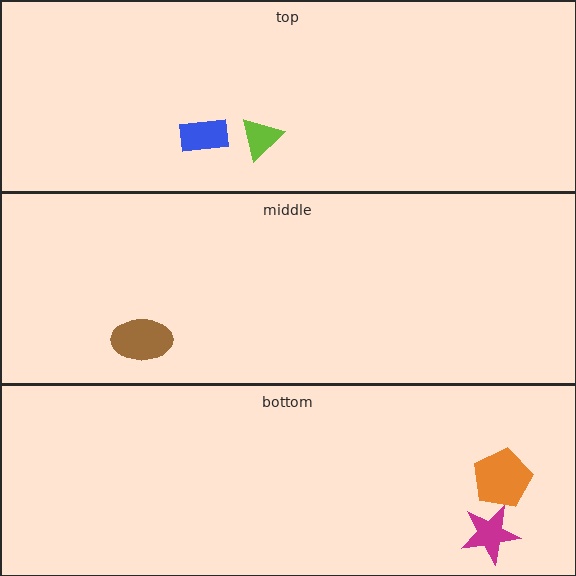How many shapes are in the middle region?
1.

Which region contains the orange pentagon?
The bottom region.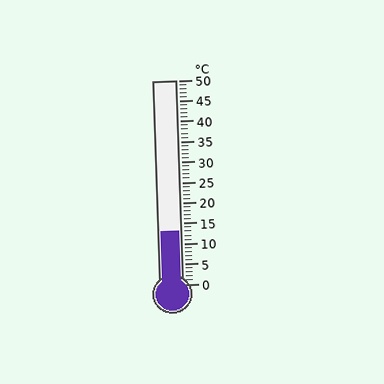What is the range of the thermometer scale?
The thermometer scale ranges from 0°C to 50°C.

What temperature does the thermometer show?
The thermometer shows approximately 13°C.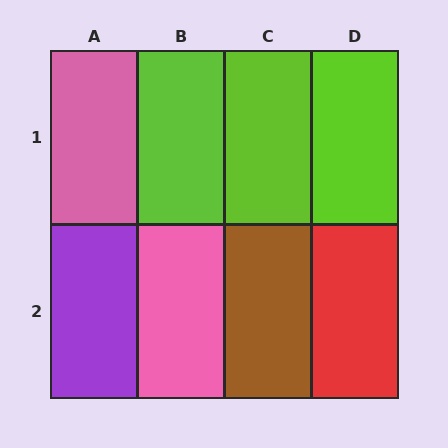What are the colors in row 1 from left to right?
Pink, lime, lime, lime.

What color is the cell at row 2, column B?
Pink.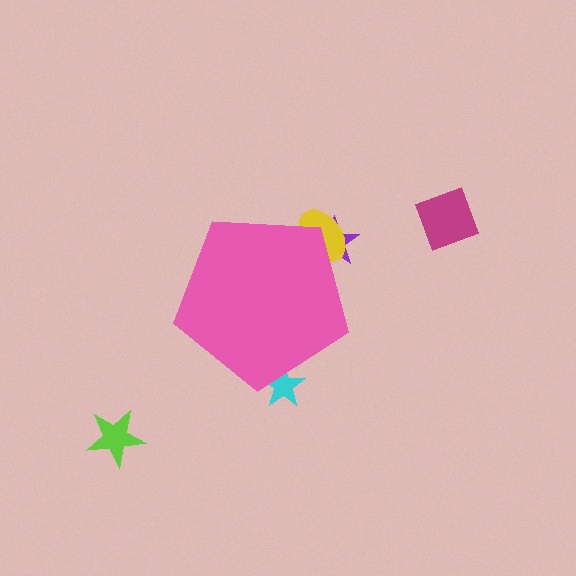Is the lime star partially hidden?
No, the lime star is fully visible.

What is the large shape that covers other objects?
A pink pentagon.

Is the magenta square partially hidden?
No, the magenta square is fully visible.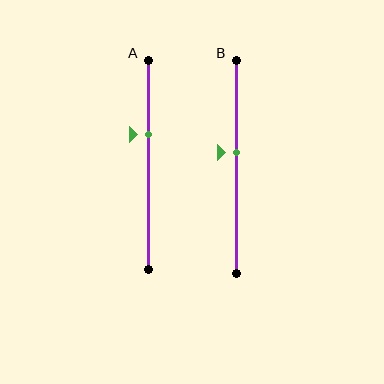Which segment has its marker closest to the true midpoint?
Segment B has its marker closest to the true midpoint.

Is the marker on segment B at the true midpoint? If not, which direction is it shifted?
No, the marker on segment B is shifted upward by about 7% of the segment length.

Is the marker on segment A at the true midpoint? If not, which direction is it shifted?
No, the marker on segment A is shifted upward by about 15% of the segment length.